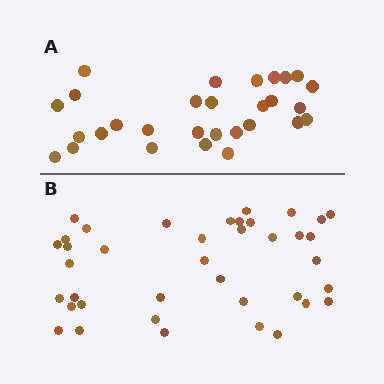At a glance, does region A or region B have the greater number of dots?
Region B (the bottom region) has more dots.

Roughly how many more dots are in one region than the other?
Region B has roughly 10 or so more dots than region A.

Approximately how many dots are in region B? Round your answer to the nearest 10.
About 40 dots. (The exact count is 39, which rounds to 40.)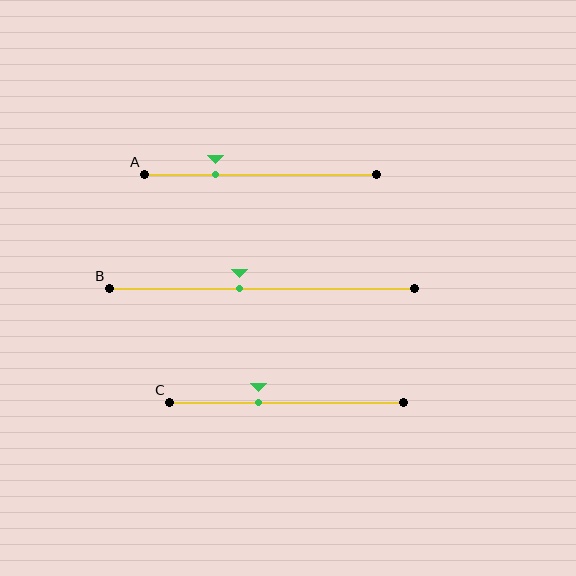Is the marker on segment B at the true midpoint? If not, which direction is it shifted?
No, the marker on segment B is shifted to the left by about 7% of the segment length.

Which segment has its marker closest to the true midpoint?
Segment B has its marker closest to the true midpoint.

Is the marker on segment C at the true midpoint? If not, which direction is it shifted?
No, the marker on segment C is shifted to the left by about 12% of the segment length.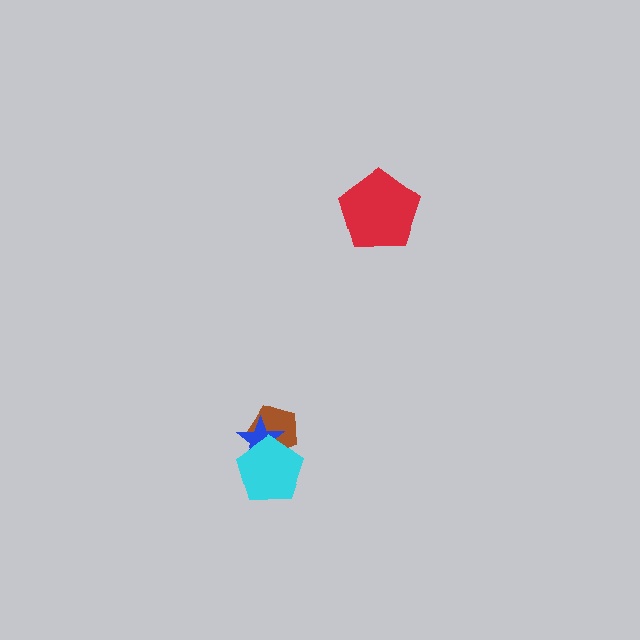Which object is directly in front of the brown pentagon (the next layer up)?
The blue star is directly in front of the brown pentagon.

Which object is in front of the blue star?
The cyan pentagon is in front of the blue star.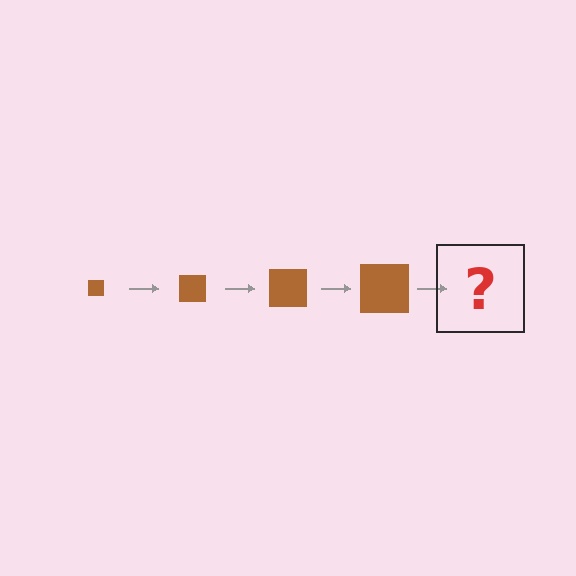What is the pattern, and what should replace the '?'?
The pattern is that the square gets progressively larger each step. The '?' should be a brown square, larger than the previous one.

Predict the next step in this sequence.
The next step is a brown square, larger than the previous one.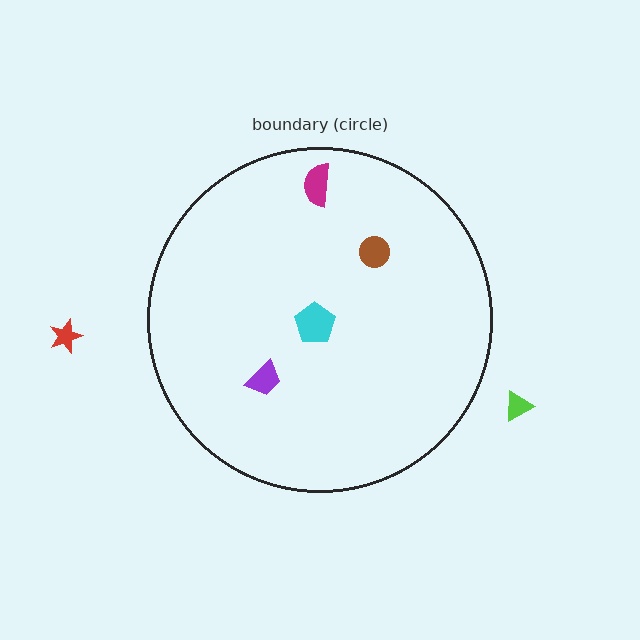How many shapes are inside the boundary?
4 inside, 2 outside.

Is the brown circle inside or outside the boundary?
Inside.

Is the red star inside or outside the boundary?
Outside.